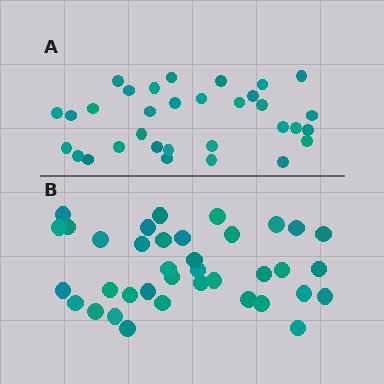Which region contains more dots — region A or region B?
Region B (the bottom region) has more dots.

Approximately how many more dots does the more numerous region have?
Region B has about 5 more dots than region A.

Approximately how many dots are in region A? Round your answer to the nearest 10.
About 30 dots. (The exact count is 32, which rounds to 30.)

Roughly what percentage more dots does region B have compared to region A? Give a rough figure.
About 15% more.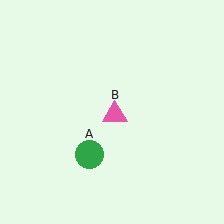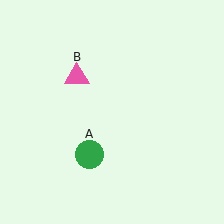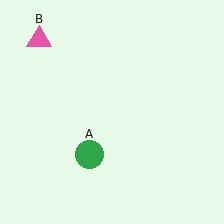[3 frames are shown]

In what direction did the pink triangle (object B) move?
The pink triangle (object B) moved up and to the left.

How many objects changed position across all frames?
1 object changed position: pink triangle (object B).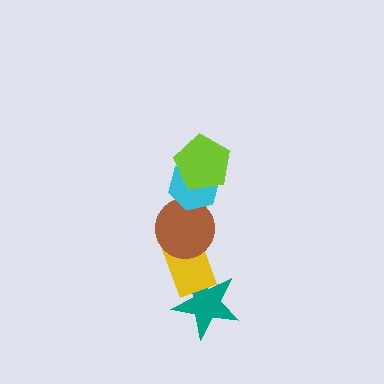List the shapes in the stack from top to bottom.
From top to bottom: the lime pentagon, the cyan hexagon, the brown circle, the yellow rectangle, the teal star.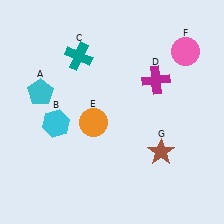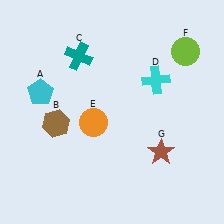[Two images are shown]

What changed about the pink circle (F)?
In Image 1, F is pink. In Image 2, it changed to lime.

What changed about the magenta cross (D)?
In Image 1, D is magenta. In Image 2, it changed to cyan.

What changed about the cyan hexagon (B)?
In Image 1, B is cyan. In Image 2, it changed to brown.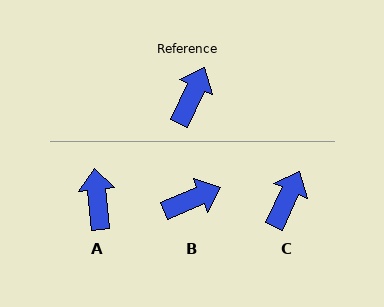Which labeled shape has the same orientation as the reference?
C.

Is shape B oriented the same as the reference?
No, it is off by about 42 degrees.